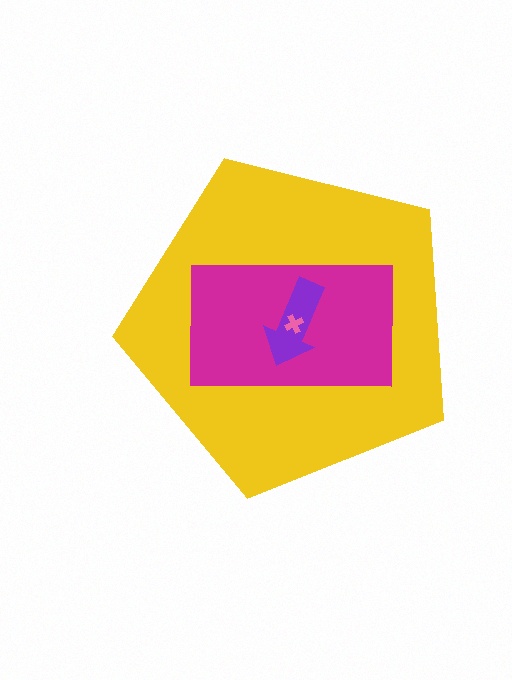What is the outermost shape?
The yellow pentagon.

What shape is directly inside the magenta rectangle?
The purple arrow.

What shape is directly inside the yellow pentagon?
The magenta rectangle.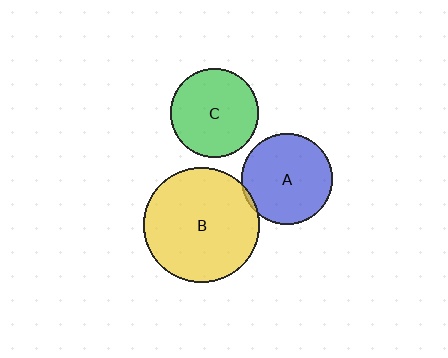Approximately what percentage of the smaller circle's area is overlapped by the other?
Approximately 5%.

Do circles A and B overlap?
Yes.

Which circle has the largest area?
Circle B (yellow).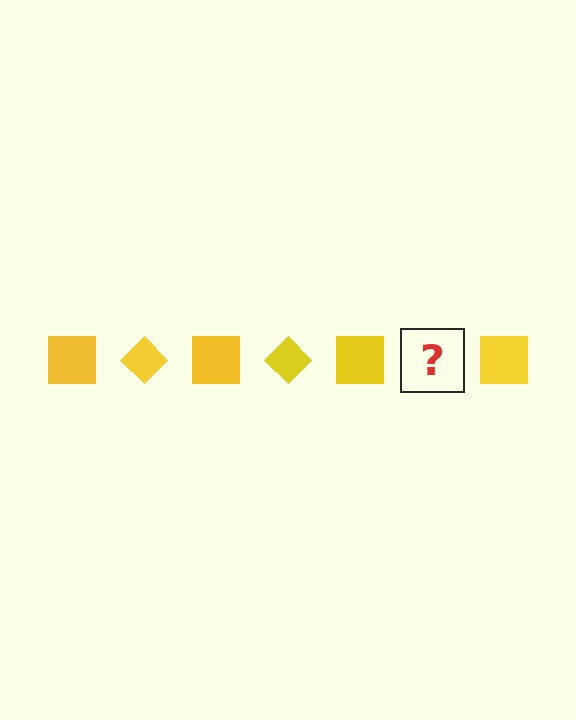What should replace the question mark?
The question mark should be replaced with a yellow diamond.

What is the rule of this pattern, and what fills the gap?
The rule is that the pattern cycles through square, diamond shapes in yellow. The gap should be filled with a yellow diamond.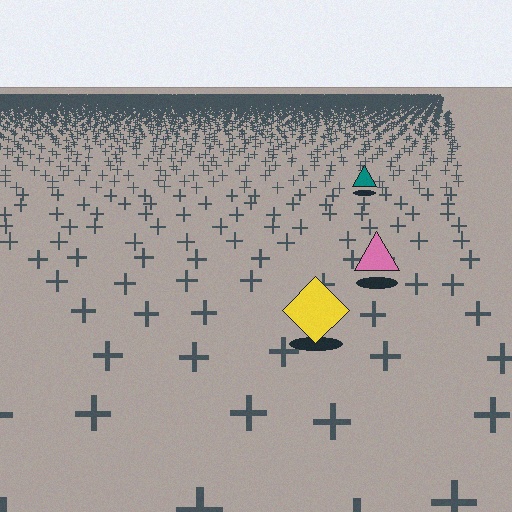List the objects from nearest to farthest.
From nearest to farthest: the yellow diamond, the pink triangle, the teal triangle.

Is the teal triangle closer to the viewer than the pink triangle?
No. The pink triangle is closer — you can tell from the texture gradient: the ground texture is coarser near it.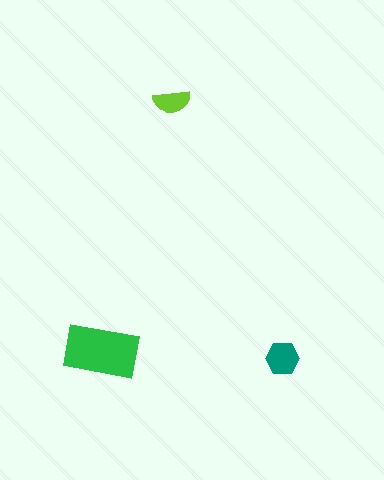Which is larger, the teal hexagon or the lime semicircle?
The teal hexagon.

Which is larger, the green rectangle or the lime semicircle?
The green rectangle.